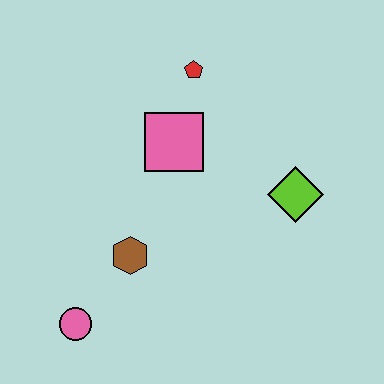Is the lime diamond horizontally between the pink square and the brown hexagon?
No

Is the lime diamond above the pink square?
No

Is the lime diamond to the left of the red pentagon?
No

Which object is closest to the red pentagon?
The pink square is closest to the red pentagon.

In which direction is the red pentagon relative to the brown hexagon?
The red pentagon is above the brown hexagon.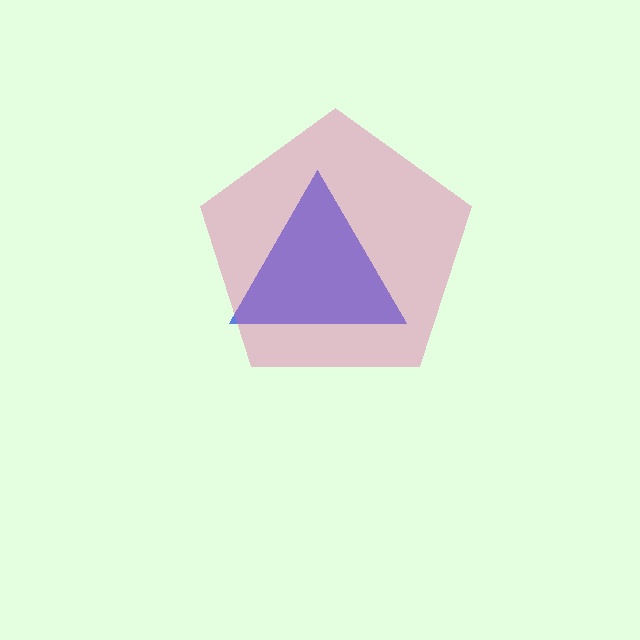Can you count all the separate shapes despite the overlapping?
Yes, there are 2 separate shapes.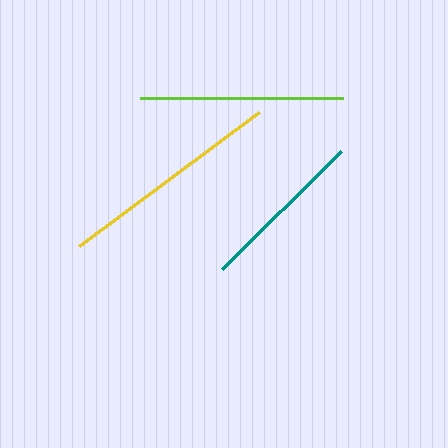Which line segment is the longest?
The yellow line is the longest at approximately 225 pixels.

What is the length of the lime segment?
The lime segment is approximately 203 pixels long.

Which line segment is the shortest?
The teal line is the shortest at approximately 168 pixels.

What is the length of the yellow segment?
The yellow segment is approximately 225 pixels long.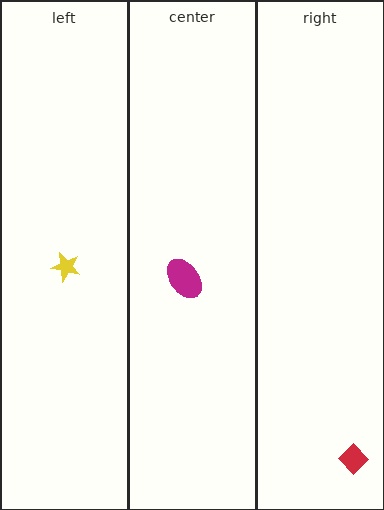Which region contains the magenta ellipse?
The center region.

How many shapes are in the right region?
1.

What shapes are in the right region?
The red diamond.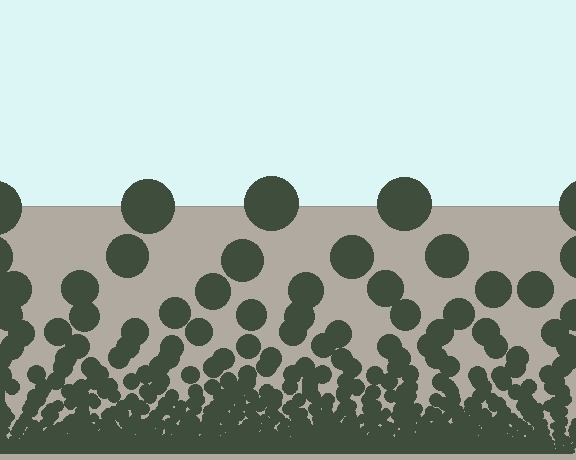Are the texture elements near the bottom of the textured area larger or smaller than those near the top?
Smaller. The gradient is inverted — elements near the bottom are smaller and denser.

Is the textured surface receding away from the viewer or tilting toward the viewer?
The surface appears to tilt toward the viewer. Texture elements get larger and sparser toward the top.